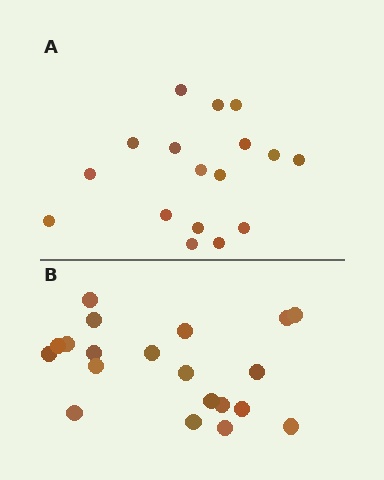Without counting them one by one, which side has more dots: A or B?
Region B (the bottom region) has more dots.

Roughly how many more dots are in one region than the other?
Region B has just a few more — roughly 2 or 3 more dots than region A.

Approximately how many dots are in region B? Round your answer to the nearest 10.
About 20 dots.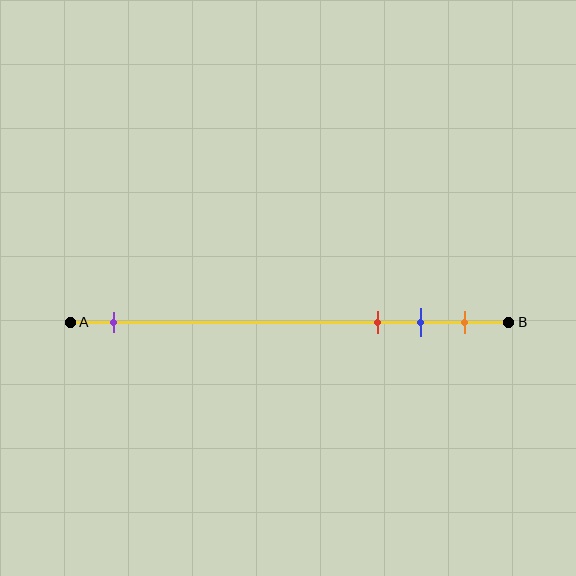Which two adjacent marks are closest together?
The blue and orange marks are the closest adjacent pair.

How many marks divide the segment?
There are 4 marks dividing the segment.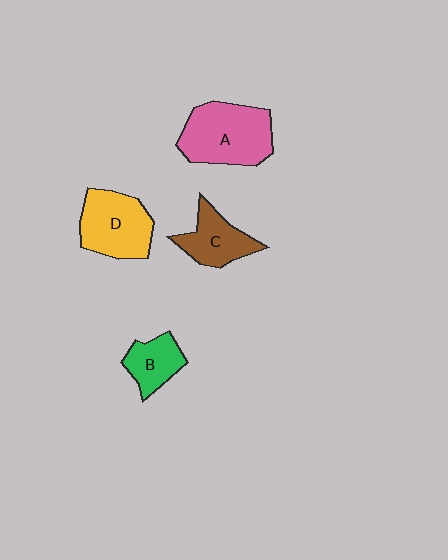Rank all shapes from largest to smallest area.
From largest to smallest: A (pink), D (yellow), C (brown), B (green).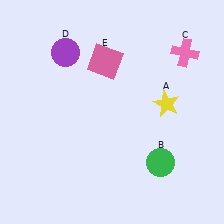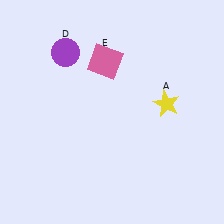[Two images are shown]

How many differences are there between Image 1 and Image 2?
There are 2 differences between the two images.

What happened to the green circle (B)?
The green circle (B) was removed in Image 2. It was in the bottom-right area of Image 1.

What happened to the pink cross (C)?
The pink cross (C) was removed in Image 2. It was in the top-right area of Image 1.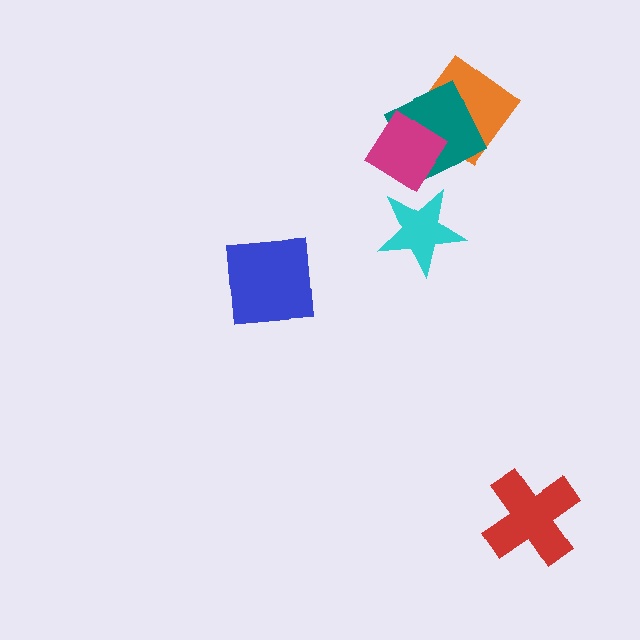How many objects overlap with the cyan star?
0 objects overlap with the cyan star.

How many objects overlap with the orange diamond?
1 object overlaps with the orange diamond.